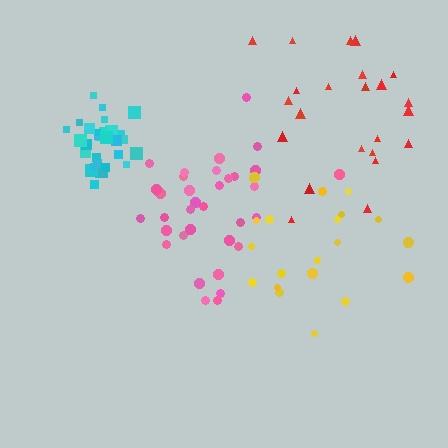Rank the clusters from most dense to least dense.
cyan, yellow, pink, red.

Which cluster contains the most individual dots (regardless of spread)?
Pink (34).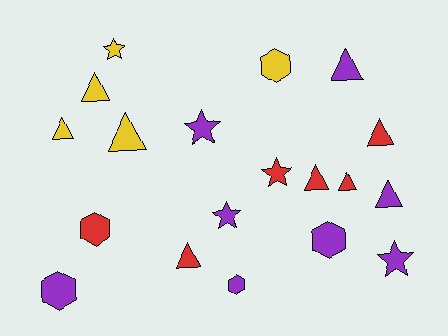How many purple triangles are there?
There are 2 purple triangles.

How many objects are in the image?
There are 19 objects.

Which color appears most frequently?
Purple, with 8 objects.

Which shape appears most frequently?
Triangle, with 9 objects.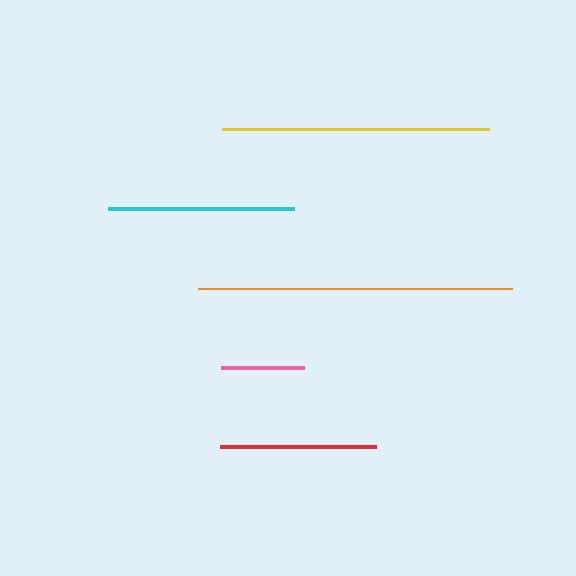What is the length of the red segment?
The red segment is approximately 156 pixels long.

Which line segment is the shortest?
The pink line is the shortest at approximately 83 pixels.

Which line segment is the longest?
The orange line is the longest at approximately 314 pixels.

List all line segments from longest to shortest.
From longest to shortest: orange, yellow, cyan, red, pink.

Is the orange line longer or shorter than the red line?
The orange line is longer than the red line.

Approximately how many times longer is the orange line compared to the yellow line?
The orange line is approximately 1.2 times the length of the yellow line.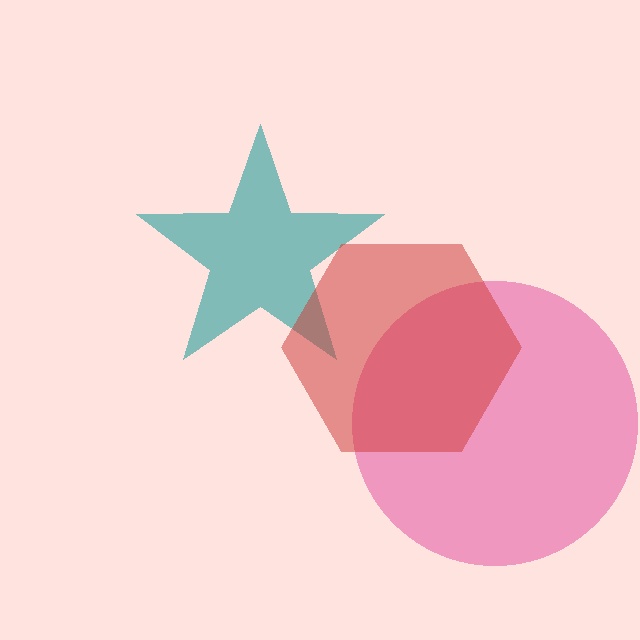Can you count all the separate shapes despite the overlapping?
Yes, there are 3 separate shapes.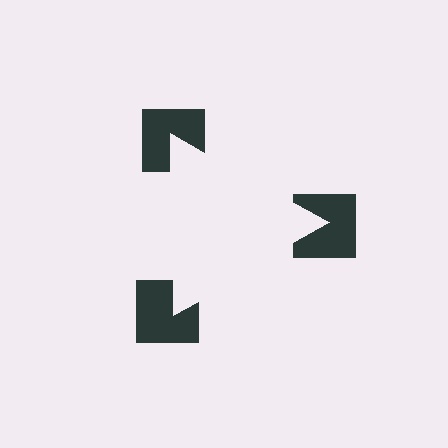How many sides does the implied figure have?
3 sides.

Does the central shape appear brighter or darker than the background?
It typically appears slightly brighter than the background, even though no actual brightness change is drawn.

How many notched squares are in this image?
There are 3 — one at each vertex of the illusory triangle.